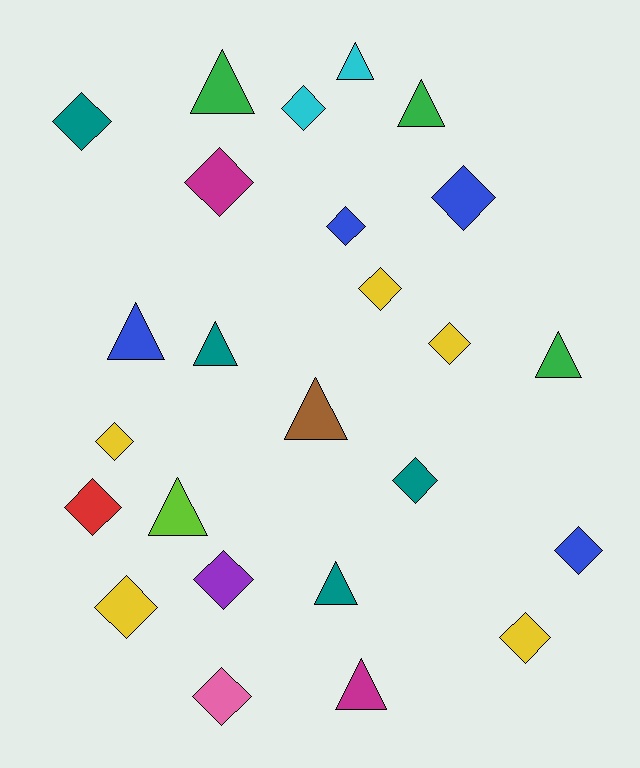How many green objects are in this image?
There are 3 green objects.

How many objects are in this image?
There are 25 objects.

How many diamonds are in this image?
There are 15 diamonds.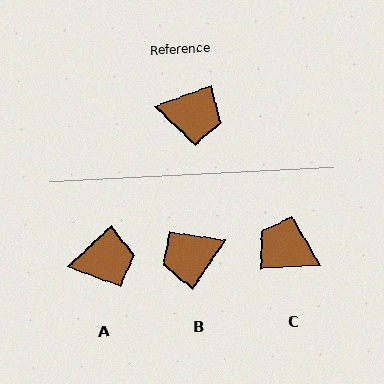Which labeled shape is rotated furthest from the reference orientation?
C, about 164 degrees away.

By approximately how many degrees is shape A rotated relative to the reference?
Approximately 24 degrees counter-clockwise.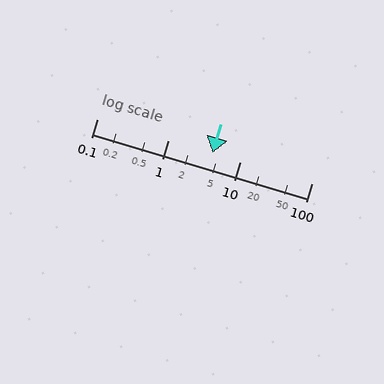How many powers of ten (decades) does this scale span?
The scale spans 3 decades, from 0.1 to 100.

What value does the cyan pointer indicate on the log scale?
The pointer indicates approximately 4.1.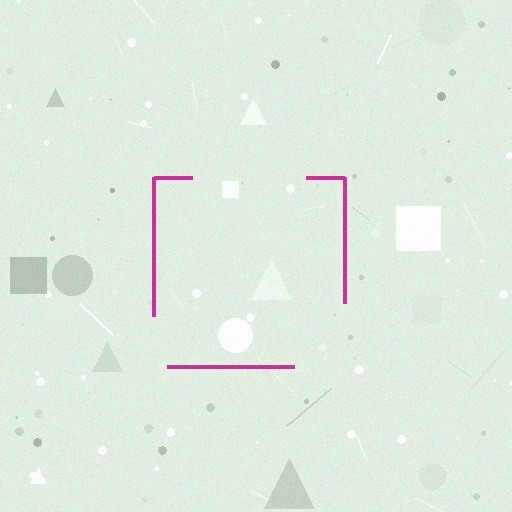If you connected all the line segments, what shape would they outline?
They would outline a square.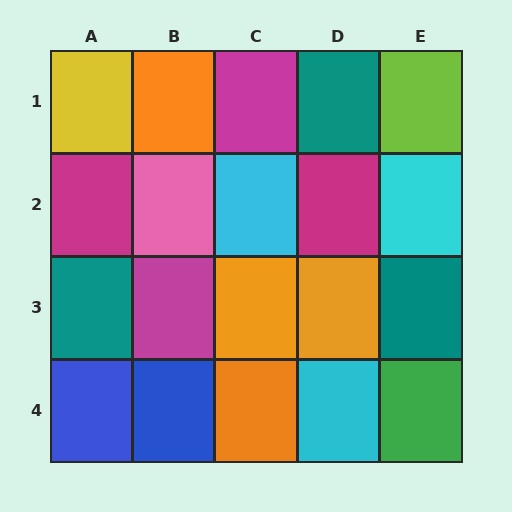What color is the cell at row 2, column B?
Pink.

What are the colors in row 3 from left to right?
Teal, magenta, orange, orange, teal.